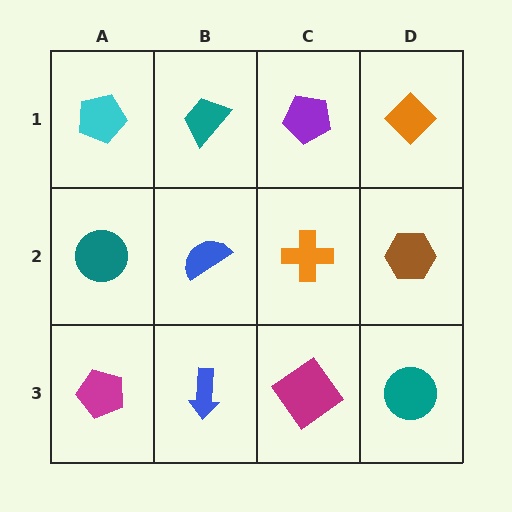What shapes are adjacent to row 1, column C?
An orange cross (row 2, column C), a teal trapezoid (row 1, column B), an orange diamond (row 1, column D).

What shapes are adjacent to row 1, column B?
A blue semicircle (row 2, column B), a cyan pentagon (row 1, column A), a purple pentagon (row 1, column C).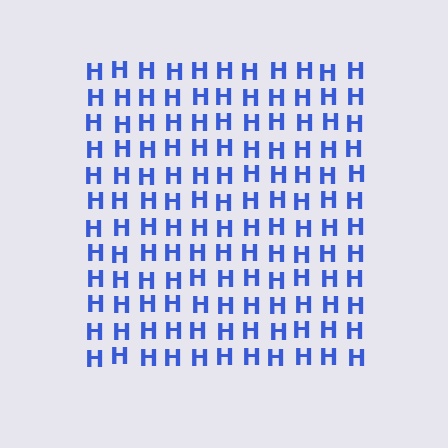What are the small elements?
The small elements are letter H's.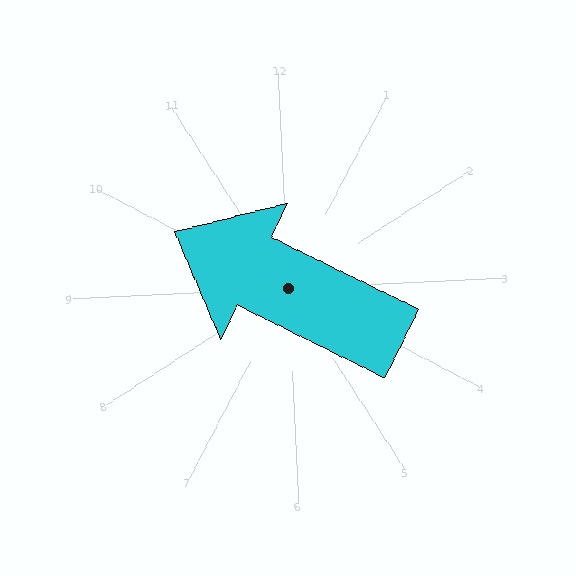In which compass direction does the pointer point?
Northwest.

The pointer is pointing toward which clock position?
Roughly 10 o'clock.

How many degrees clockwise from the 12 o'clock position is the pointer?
Approximately 299 degrees.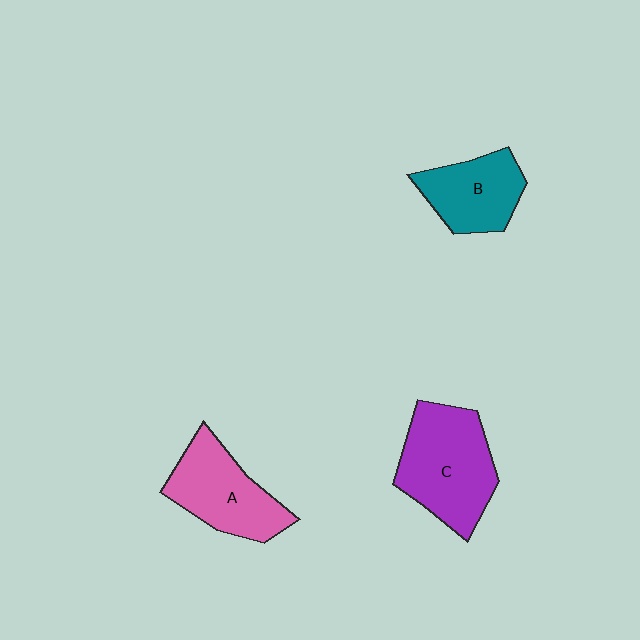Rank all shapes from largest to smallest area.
From largest to smallest: C (purple), A (pink), B (teal).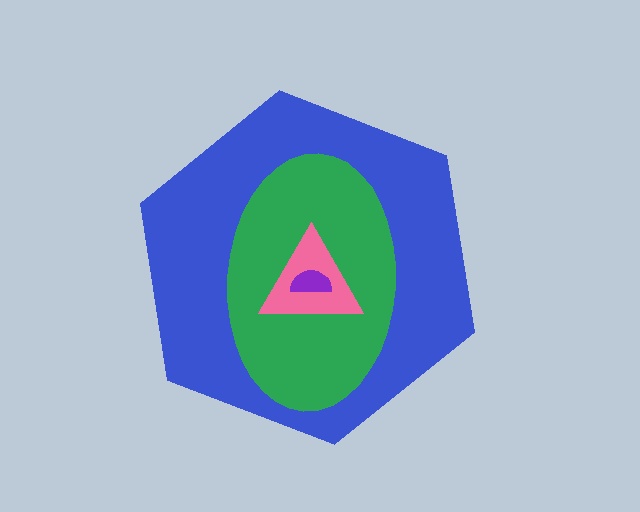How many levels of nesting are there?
4.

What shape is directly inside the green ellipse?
The pink triangle.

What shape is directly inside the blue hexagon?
The green ellipse.